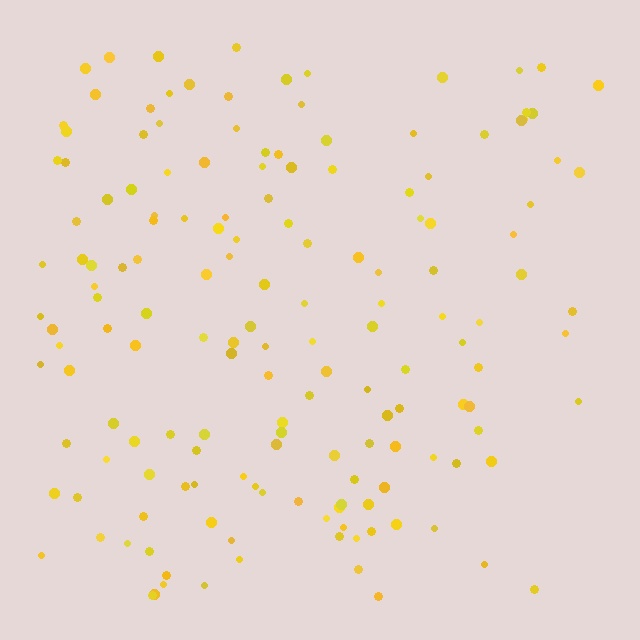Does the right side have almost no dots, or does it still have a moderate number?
Still a moderate number, just noticeably fewer than the left.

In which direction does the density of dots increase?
From right to left, with the left side densest.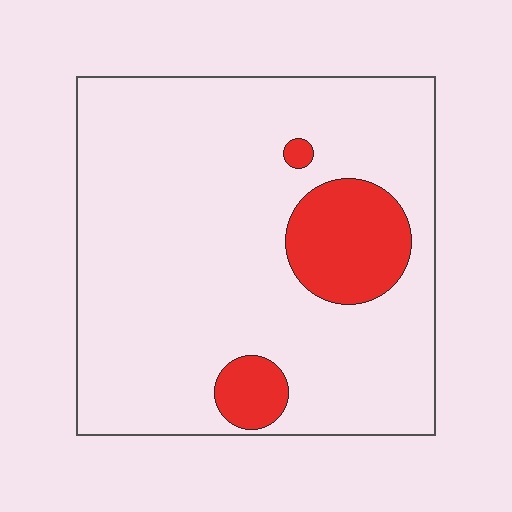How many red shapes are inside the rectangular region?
3.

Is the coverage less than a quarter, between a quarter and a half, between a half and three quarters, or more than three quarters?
Less than a quarter.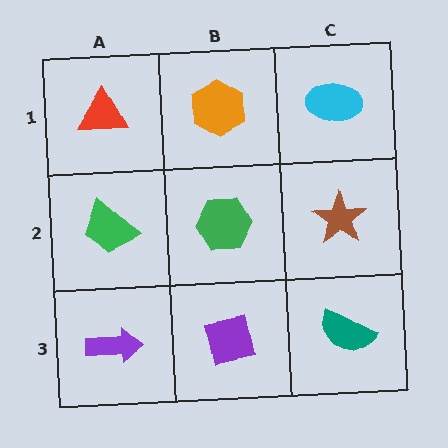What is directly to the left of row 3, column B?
A purple arrow.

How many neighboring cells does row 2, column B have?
4.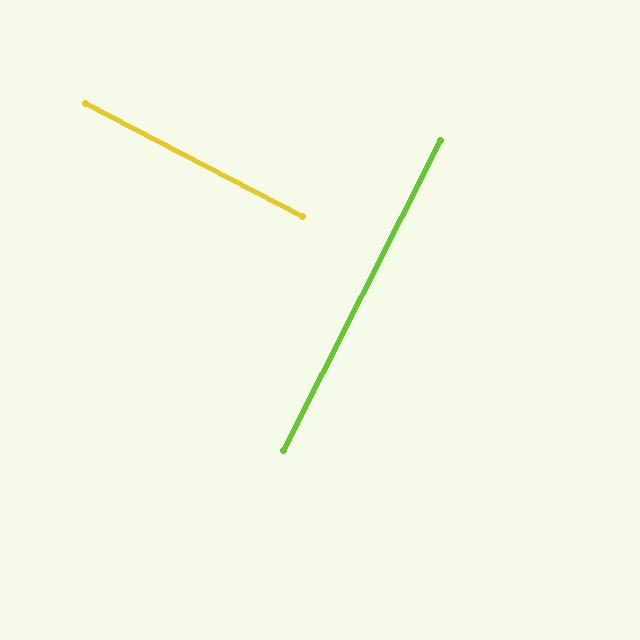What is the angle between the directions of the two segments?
Approximately 89 degrees.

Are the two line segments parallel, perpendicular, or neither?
Perpendicular — they meet at approximately 89°.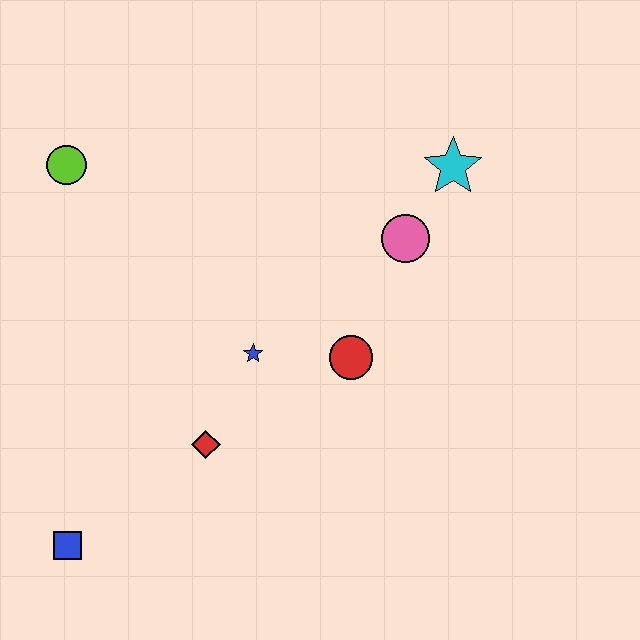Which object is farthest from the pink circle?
The blue square is farthest from the pink circle.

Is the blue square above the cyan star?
No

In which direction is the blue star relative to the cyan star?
The blue star is to the left of the cyan star.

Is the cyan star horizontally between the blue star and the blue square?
No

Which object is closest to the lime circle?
The blue star is closest to the lime circle.